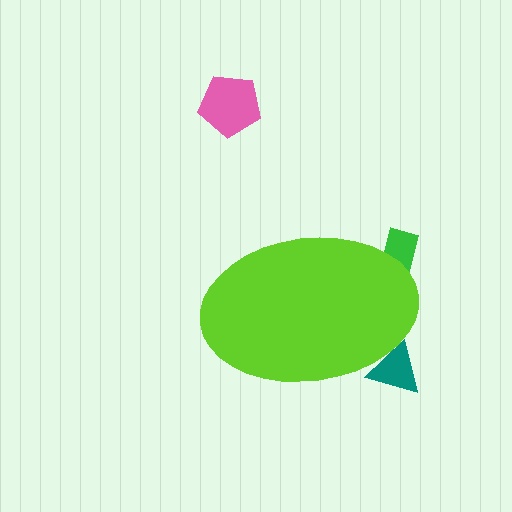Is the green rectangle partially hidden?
Yes, the green rectangle is partially hidden behind the lime ellipse.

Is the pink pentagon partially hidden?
No, the pink pentagon is fully visible.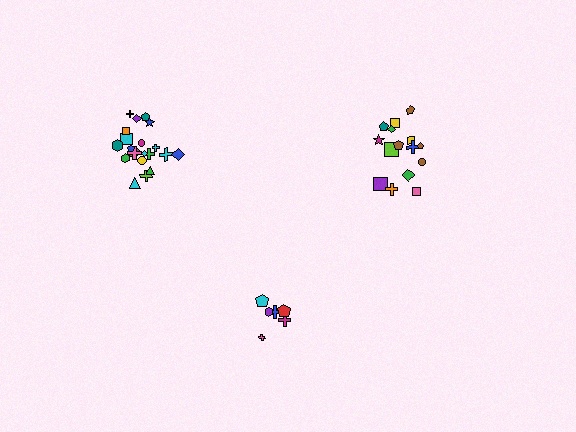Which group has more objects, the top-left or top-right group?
The top-left group.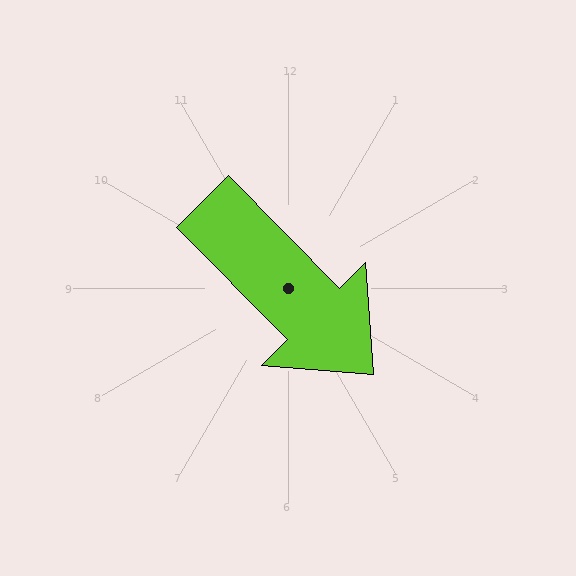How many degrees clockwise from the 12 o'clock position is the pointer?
Approximately 135 degrees.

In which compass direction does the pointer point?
Southeast.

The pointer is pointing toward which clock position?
Roughly 5 o'clock.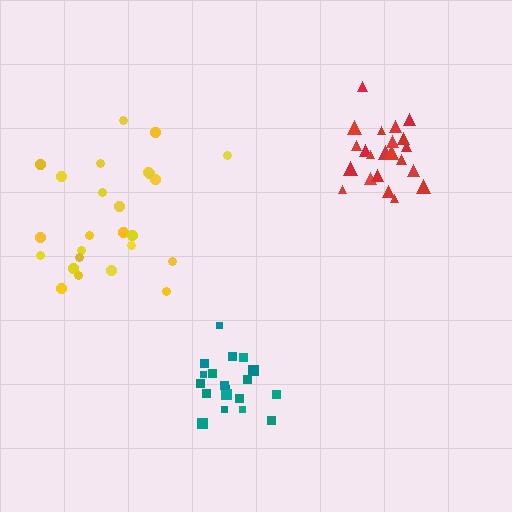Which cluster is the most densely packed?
Red.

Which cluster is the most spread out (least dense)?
Yellow.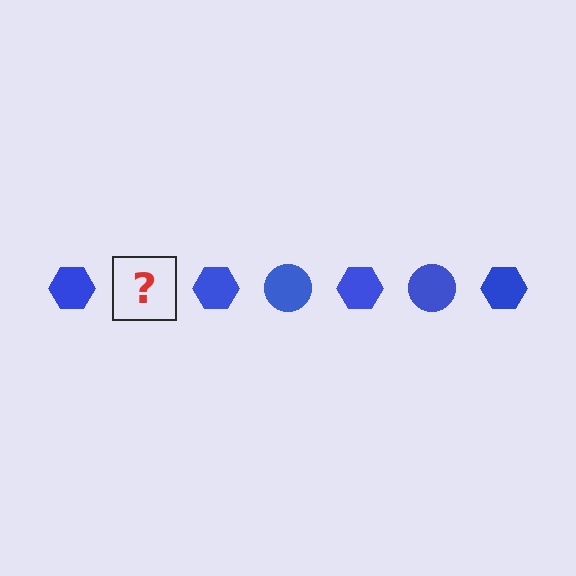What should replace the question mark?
The question mark should be replaced with a blue circle.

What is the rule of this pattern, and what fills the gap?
The rule is that the pattern cycles through hexagon, circle shapes in blue. The gap should be filled with a blue circle.